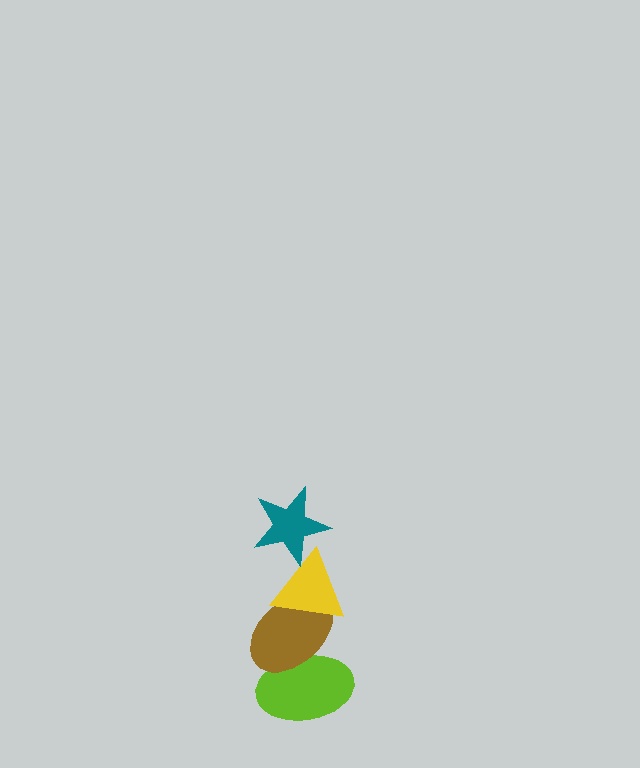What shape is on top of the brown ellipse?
The yellow triangle is on top of the brown ellipse.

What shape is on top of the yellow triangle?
The teal star is on top of the yellow triangle.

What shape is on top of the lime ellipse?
The brown ellipse is on top of the lime ellipse.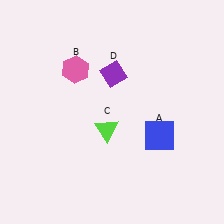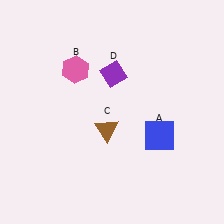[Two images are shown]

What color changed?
The triangle (C) changed from lime in Image 1 to brown in Image 2.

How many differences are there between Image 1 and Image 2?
There is 1 difference between the two images.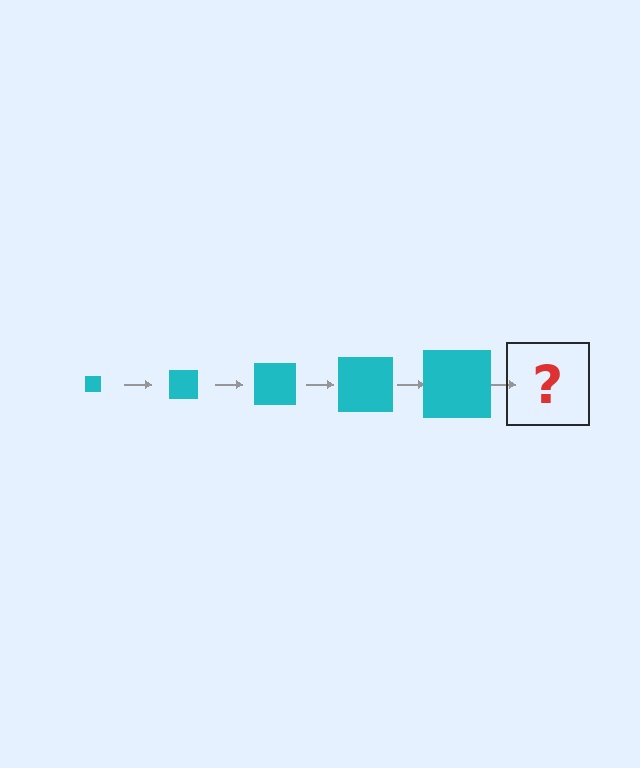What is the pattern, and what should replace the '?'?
The pattern is that the square gets progressively larger each step. The '?' should be a cyan square, larger than the previous one.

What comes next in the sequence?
The next element should be a cyan square, larger than the previous one.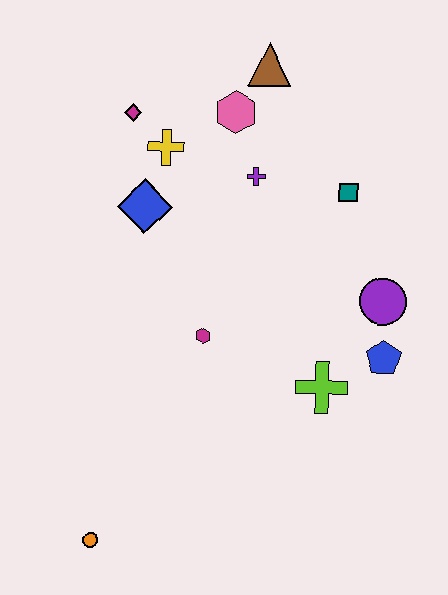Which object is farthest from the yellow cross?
The orange circle is farthest from the yellow cross.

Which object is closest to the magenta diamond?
The yellow cross is closest to the magenta diamond.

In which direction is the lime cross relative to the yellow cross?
The lime cross is below the yellow cross.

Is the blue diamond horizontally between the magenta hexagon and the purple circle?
No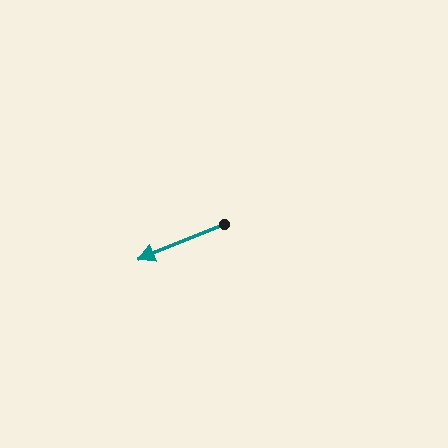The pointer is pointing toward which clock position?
Roughly 8 o'clock.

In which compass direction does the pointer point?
West.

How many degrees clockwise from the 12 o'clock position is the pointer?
Approximately 248 degrees.